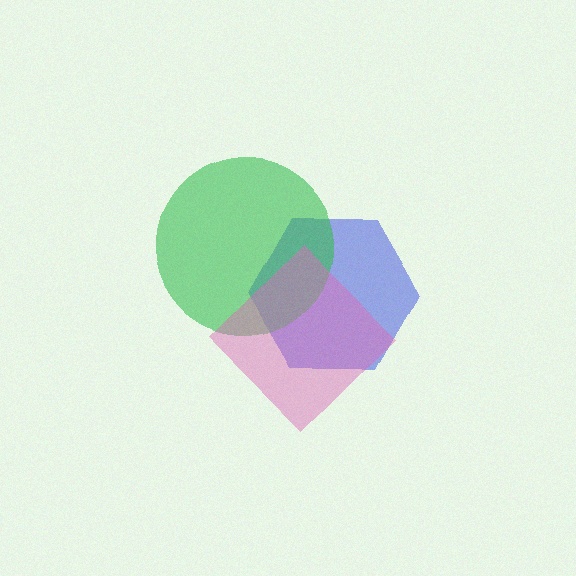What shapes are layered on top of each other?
The layered shapes are: a blue hexagon, a green circle, a pink diamond.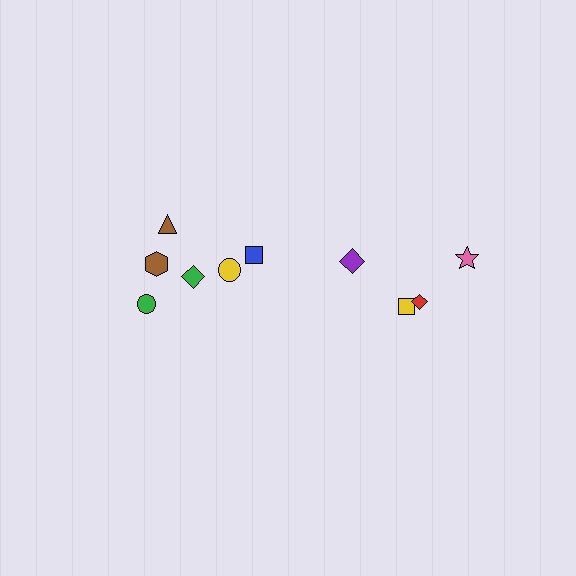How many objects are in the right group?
There are 4 objects.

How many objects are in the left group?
There are 6 objects.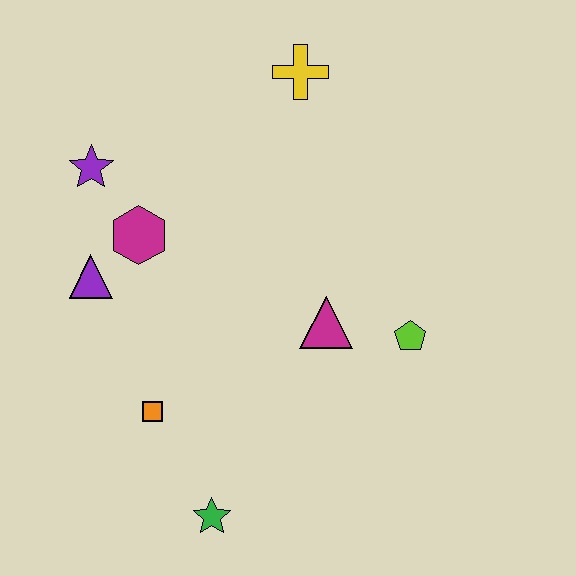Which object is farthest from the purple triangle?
The lime pentagon is farthest from the purple triangle.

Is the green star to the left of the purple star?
No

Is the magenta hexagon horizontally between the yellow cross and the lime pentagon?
No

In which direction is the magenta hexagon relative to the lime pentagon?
The magenta hexagon is to the left of the lime pentagon.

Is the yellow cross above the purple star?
Yes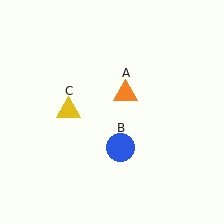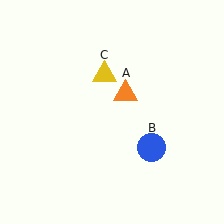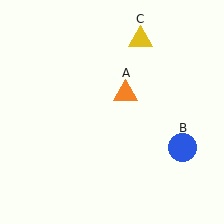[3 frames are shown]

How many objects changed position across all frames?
2 objects changed position: blue circle (object B), yellow triangle (object C).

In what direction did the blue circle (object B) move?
The blue circle (object B) moved right.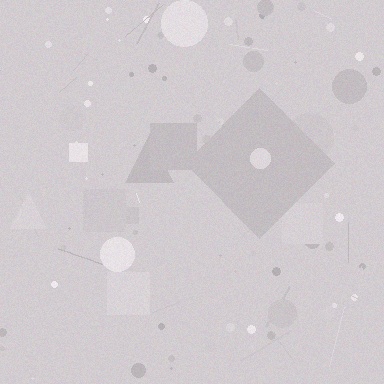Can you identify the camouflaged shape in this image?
The camouflaged shape is a diamond.